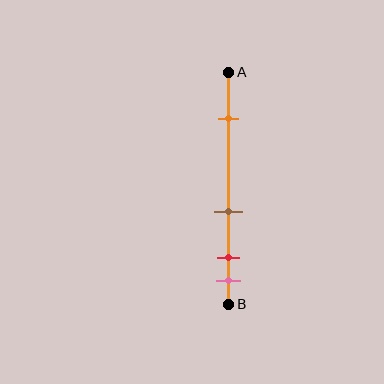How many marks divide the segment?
There are 4 marks dividing the segment.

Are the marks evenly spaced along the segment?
No, the marks are not evenly spaced.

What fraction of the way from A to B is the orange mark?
The orange mark is approximately 20% (0.2) of the way from A to B.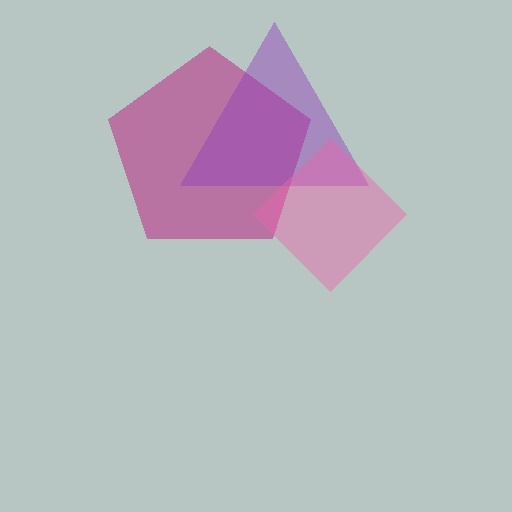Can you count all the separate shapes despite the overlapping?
Yes, there are 3 separate shapes.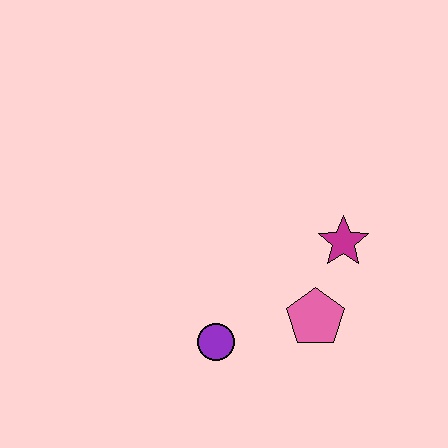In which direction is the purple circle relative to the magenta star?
The purple circle is to the left of the magenta star.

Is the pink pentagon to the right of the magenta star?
No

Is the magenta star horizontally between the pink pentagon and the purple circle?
No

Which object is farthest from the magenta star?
The purple circle is farthest from the magenta star.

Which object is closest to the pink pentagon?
The magenta star is closest to the pink pentagon.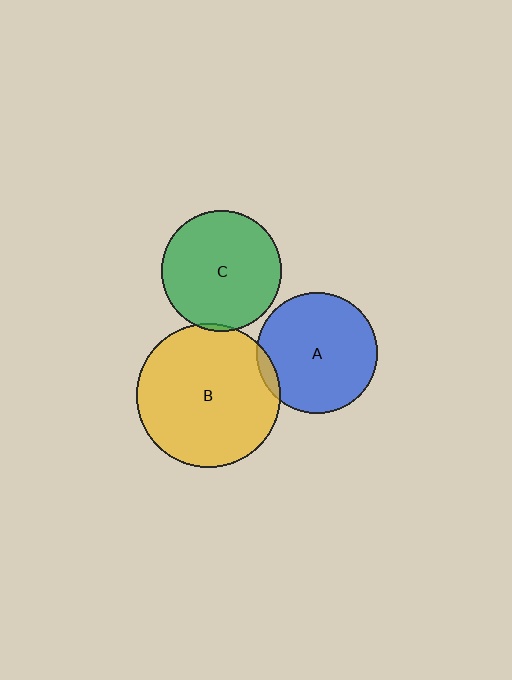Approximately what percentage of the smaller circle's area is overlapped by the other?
Approximately 5%.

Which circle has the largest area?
Circle B (yellow).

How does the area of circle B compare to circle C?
Approximately 1.4 times.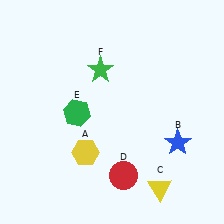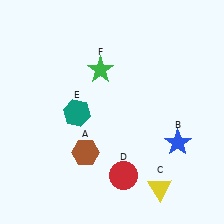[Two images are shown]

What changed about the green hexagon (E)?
In Image 1, E is green. In Image 2, it changed to teal.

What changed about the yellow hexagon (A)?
In Image 1, A is yellow. In Image 2, it changed to brown.